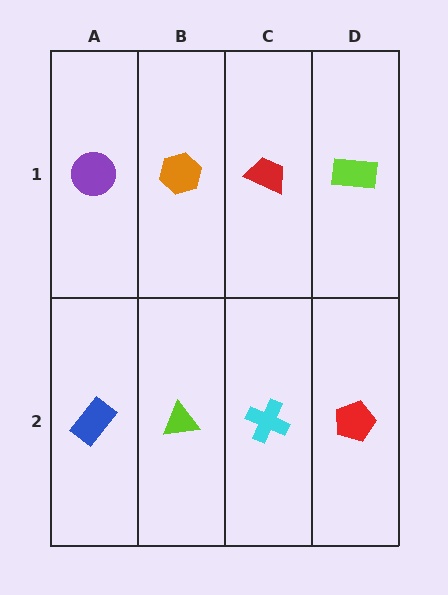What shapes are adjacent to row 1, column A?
A blue rectangle (row 2, column A), an orange hexagon (row 1, column B).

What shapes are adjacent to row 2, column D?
A lime rectangle (row 1, column D), a cyan cross (row 2, column C).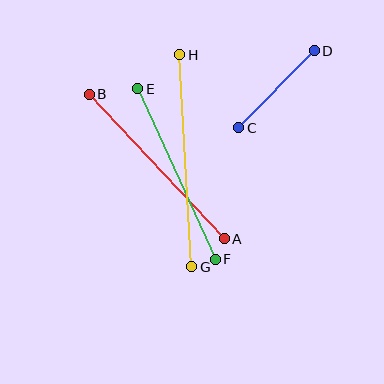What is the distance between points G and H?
The distance is approximately 213 pixels.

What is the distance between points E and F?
The distance is approximately 187 pixels.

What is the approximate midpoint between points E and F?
The midpoint is at approximately (177, 174) pixels.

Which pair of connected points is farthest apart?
Points G and H are farthest apart.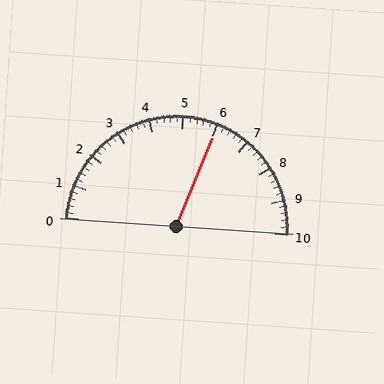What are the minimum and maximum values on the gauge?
The gauge ranges from 0 to 10.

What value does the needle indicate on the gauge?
The needle indicates approximately 6.0.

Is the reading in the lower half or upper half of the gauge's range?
The reading is in the upper half of the range (0 to 10).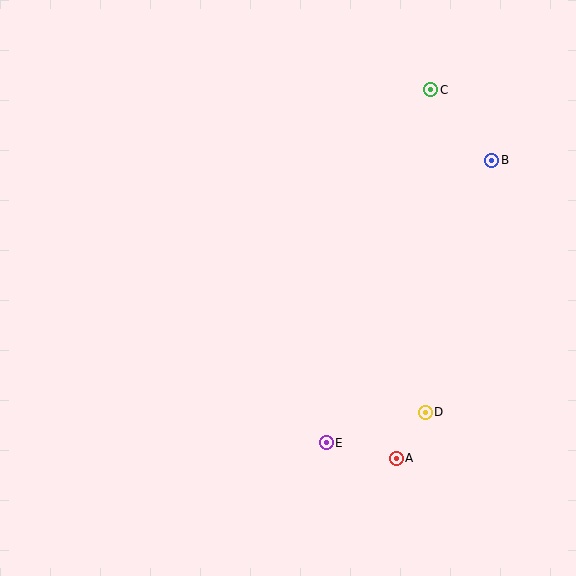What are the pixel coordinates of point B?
Point B is at (492, 160).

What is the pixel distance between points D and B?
The distance between D and B is 261 pixels.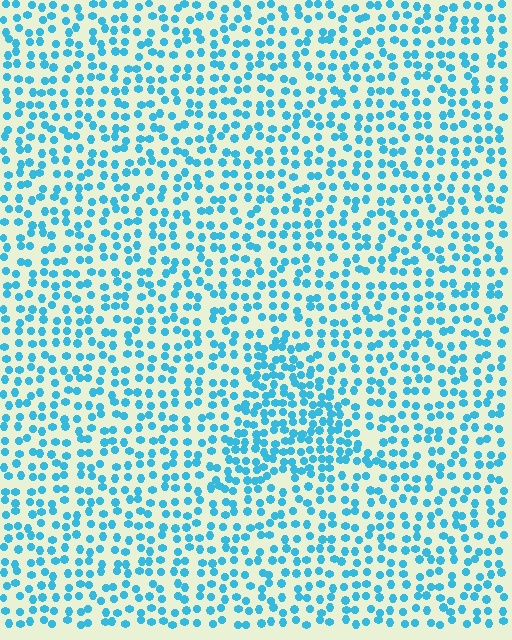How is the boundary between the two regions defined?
The boundary is defined by a change in element density (approximately 1.7x ratio). All elements are the same color, size, and shape.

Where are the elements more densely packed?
The elements are more densely packed inside the triangle boundary.